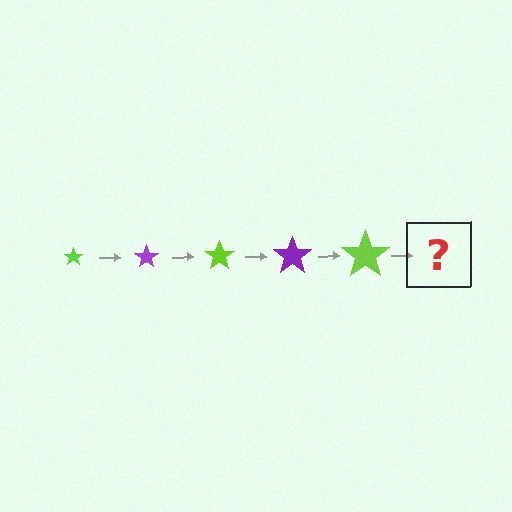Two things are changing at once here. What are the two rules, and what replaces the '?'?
The two rules are that the star grows larger each step and the color cycles through lime and purple. The '?' should be a purple star, larger than the previous one.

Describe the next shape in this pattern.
It should be a purple star, larger than the previous one.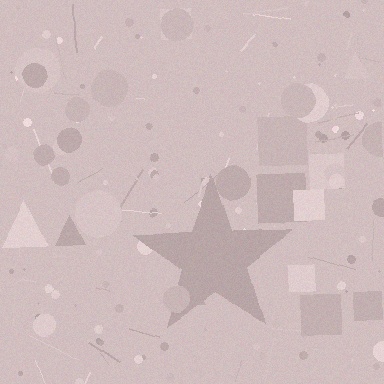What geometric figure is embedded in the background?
A star is embedded in the background.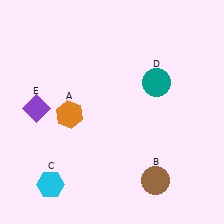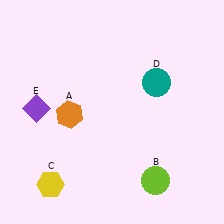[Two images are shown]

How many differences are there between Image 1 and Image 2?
There are 2 differences between the two images.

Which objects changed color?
B changed from brown to lime. C changed from cyan to yellow.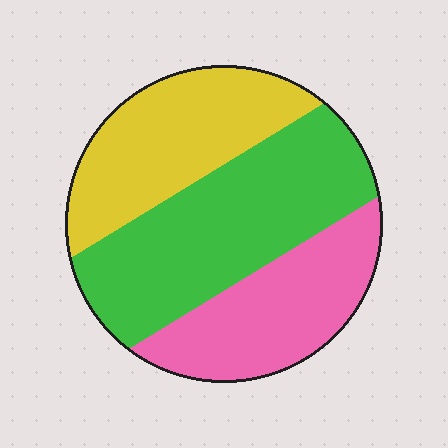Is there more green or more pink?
Green.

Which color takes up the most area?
Green, at roughly 40%.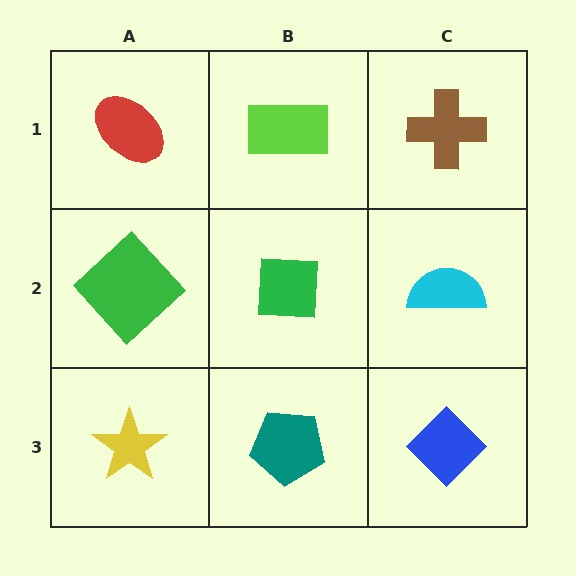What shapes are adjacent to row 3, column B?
A green square (row 2, column B), a yellow star (row 3, column A), a blue diamond (row 3, column C).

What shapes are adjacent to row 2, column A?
A red ellipse (row 1, column A), a yellow star (row 3, column A), a green square (row 2, column B).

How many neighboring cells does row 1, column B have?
3.